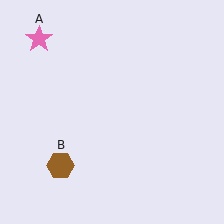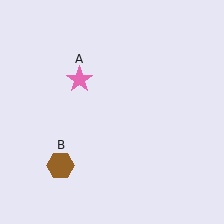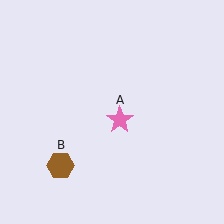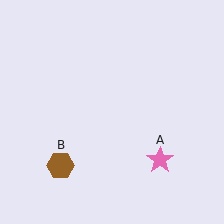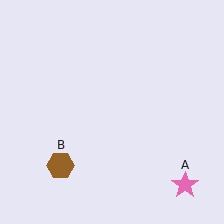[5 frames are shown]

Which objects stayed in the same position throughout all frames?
Brown hexagon (object B) remained stationary.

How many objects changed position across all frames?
1 object changed position: pink star (object A).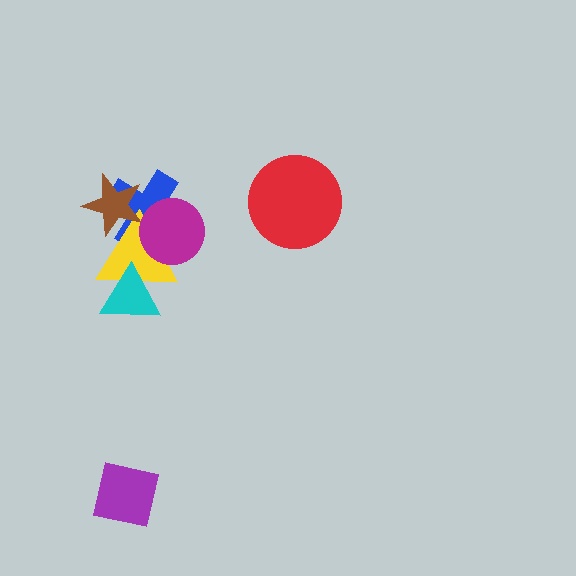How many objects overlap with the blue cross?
3 objects overlap with the blue cross.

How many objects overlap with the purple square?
0 objects overlap with the purple square.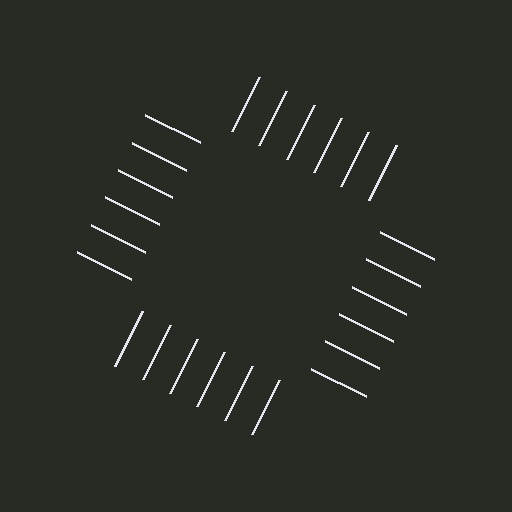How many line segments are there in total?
24 — 6 along each of the 4 edges.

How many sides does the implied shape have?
4 sides — the line-ends trace a square.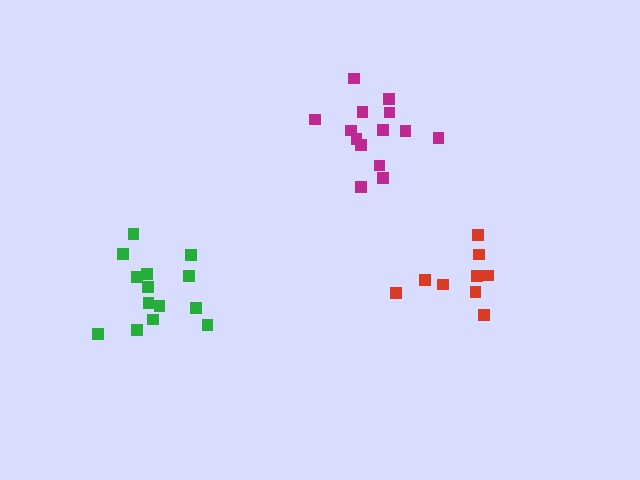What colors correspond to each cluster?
The clusters are colored: red, green, magenta.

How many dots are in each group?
Group 1: 9 dots, Group 2: 14 dots, Group 3: 14 dots (37 total).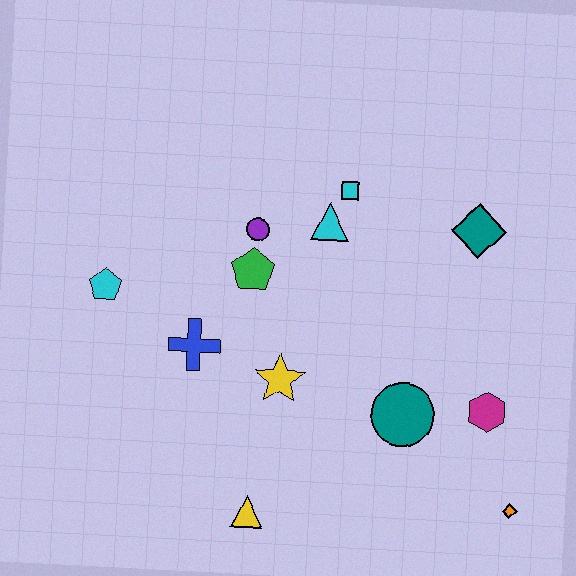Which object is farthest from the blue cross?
The orange diamond is farthest from the blue cross.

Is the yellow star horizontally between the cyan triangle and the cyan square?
No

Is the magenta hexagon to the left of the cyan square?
No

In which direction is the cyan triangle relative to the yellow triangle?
The cyan triangle is above the yellow triangle.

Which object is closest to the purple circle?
The green pentagon is closest to the purple circle.